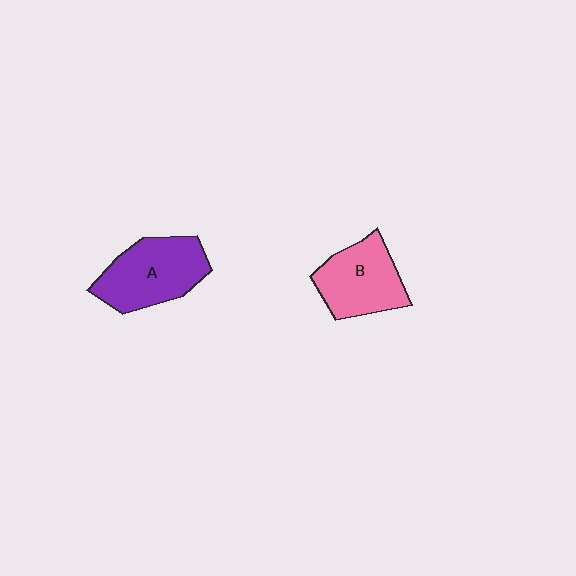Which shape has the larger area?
Shape A (purple).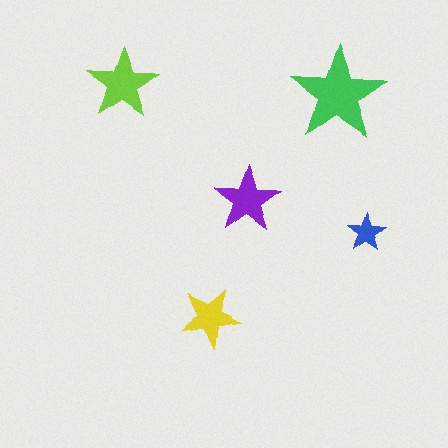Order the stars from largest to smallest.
the green one, the lime one, the purple one, the yellow one, the blue one.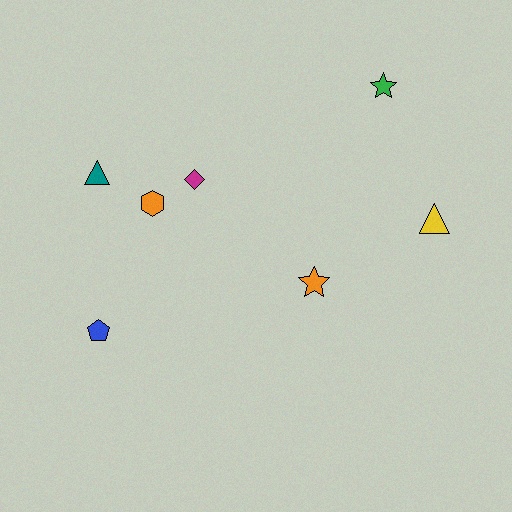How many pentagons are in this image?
There is 1 pentagon.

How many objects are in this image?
There are 7 objects.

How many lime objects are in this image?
There are no lime objects.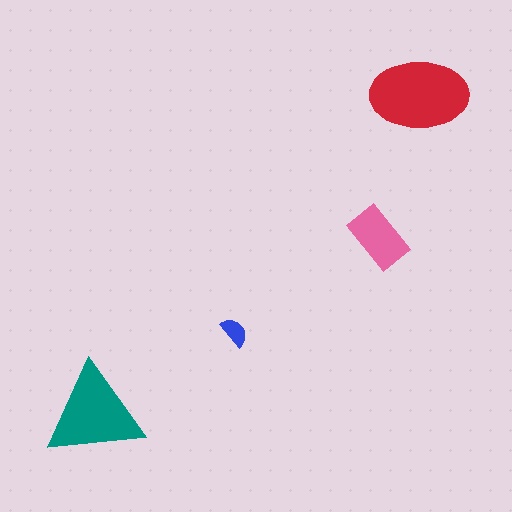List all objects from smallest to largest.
The blue semicircle, the pink rectangle, the teal triangle, the red ellipse.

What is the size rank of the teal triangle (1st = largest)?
2nd.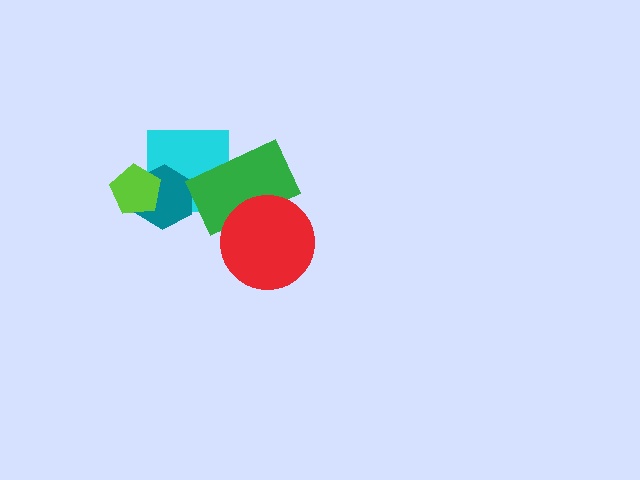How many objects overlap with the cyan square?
3 objects overlap with the cyan square.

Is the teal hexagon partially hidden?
Yes, it is partially covered by another shape.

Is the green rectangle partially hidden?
Yes, it is partially covered by another shape.